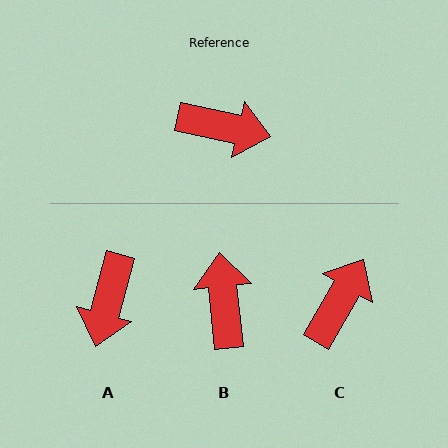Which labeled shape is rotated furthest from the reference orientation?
B, about 108 degrees away.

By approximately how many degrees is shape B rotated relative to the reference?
Approximately 108 degrees counter-clockwise.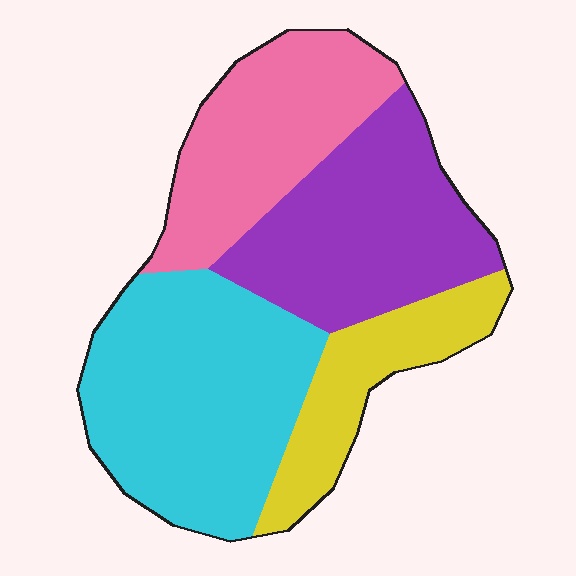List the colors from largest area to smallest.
From largest to smallest: cyan, purple, pink, yellow.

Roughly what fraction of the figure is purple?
Purple covers 27% of the figure.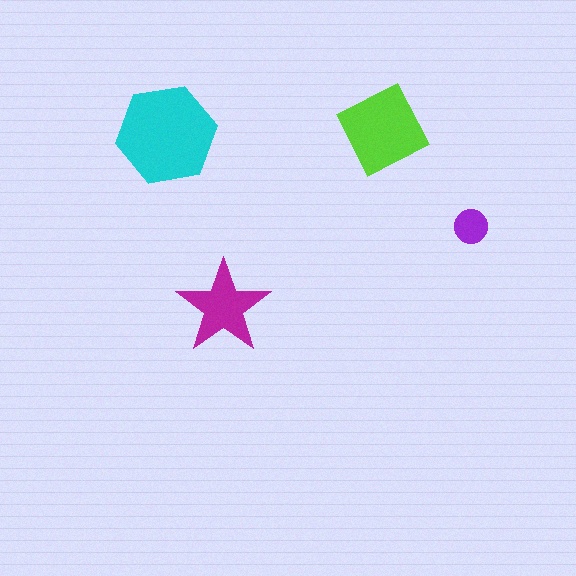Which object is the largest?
The cyan hexagon.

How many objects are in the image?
There are 4 objects in the image.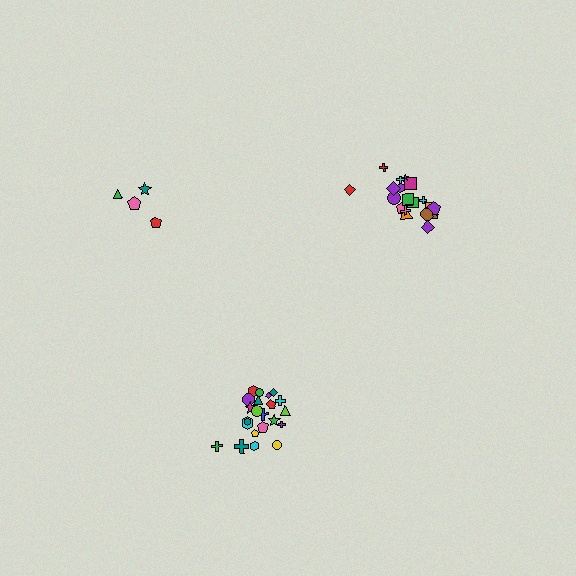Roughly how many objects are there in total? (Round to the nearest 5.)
Roughly 50 objects in total.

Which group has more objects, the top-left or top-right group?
The top-right group.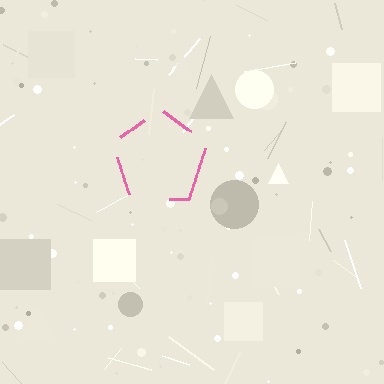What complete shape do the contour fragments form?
The contour fragments form a pentagon.